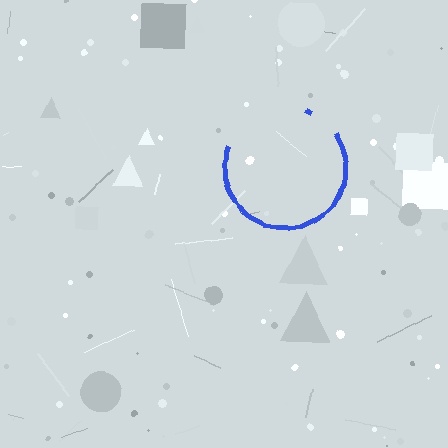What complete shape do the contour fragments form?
The contour fragments form a circle.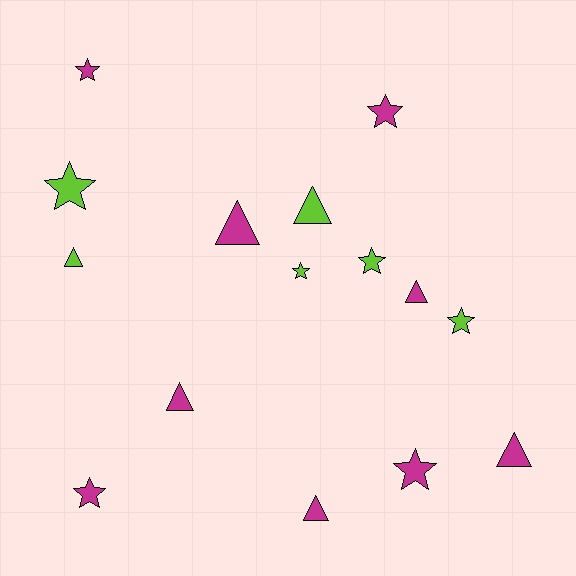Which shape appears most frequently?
Star, with 8 objects.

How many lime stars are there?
There are 4 lime stars.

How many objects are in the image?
There are 15 objects.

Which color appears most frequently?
Magenta, with 9 objects.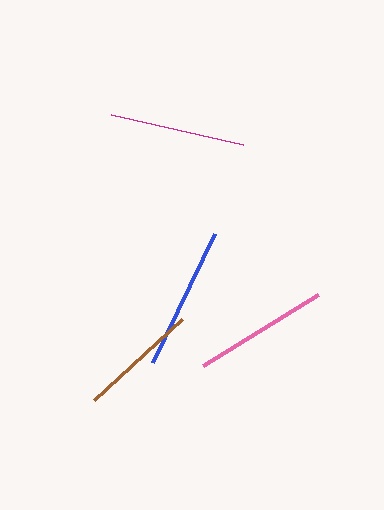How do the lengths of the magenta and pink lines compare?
The magenta and pink lines are approximately the same length.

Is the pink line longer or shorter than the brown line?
The pink line is longer than the brown line.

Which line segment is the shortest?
The brown line is the shortest at approximately 120 pixels.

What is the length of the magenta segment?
The magenta segment is approximately 135 pixels long.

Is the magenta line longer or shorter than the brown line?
The magenta line is longer than the brown line.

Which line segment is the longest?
The blue line is the longest at approximately 144 pixels.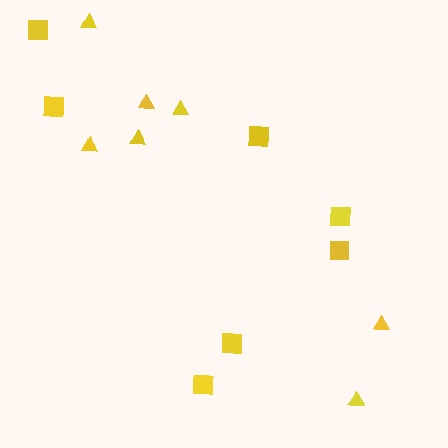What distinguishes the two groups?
There are 2 groups: one group of squares (7) and one group of triangles (7).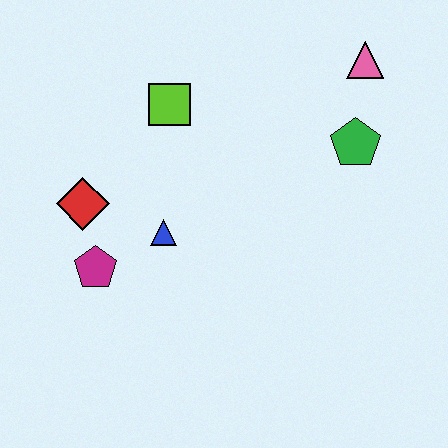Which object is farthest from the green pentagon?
The magenta pentagon is farthest from the green pentagon.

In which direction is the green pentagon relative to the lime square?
The green pentagon is to the right of the lime square.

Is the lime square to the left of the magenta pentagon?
No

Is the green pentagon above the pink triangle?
No